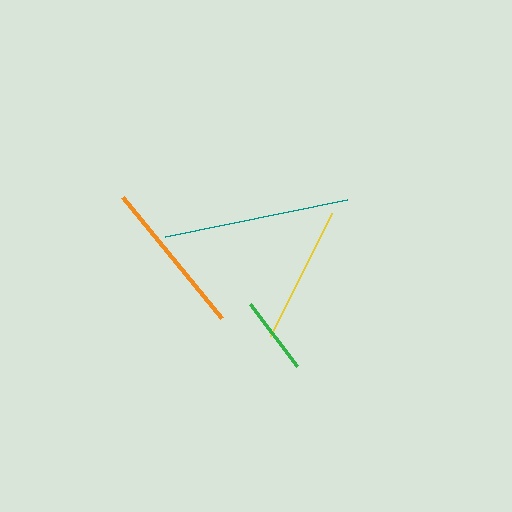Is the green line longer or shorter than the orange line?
The orange line is longer than the green line.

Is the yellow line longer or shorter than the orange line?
The orange line is longer than the yellow line.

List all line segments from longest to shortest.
From longest to shortest: teal, orange, yellow, green.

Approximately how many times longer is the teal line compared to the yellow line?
The teal line is approximately 1.4 times the length of the yellow line.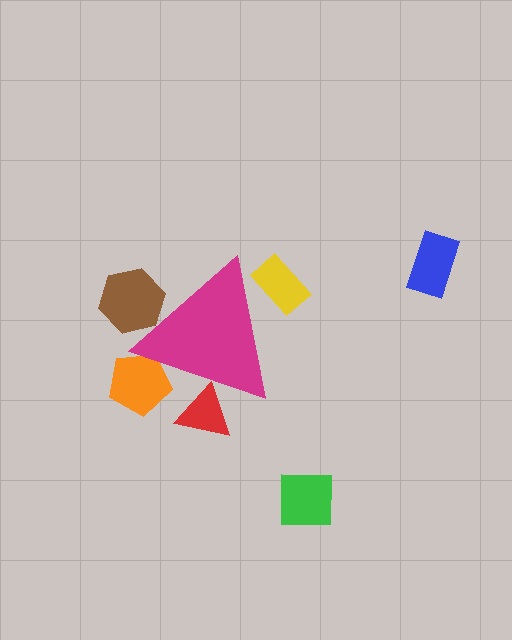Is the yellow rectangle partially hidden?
Yes, the yellow rectangle is partially hidden behind the magenta triangle.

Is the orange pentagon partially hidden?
Yes, the orange pentagon is partially hidden behind the magenta triangle.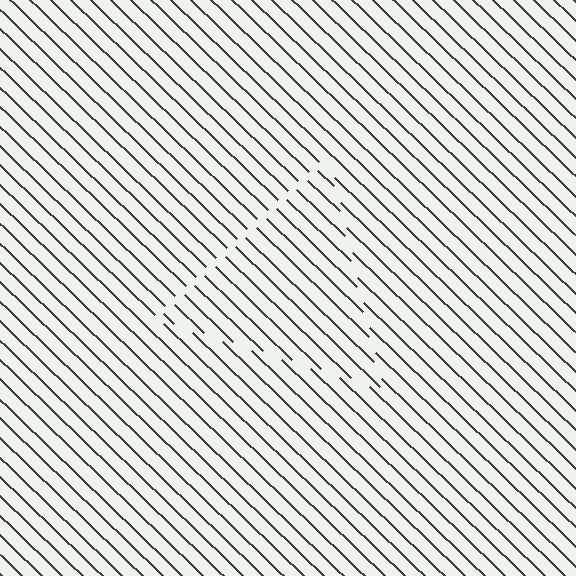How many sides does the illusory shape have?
3 sides — the line-ends trace a triangle.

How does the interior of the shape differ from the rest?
The interior of the shape contains the same grating, shifted by half a period — the contour is defined by the phase discontinuity where line-ends from the inner and outer gratings abut.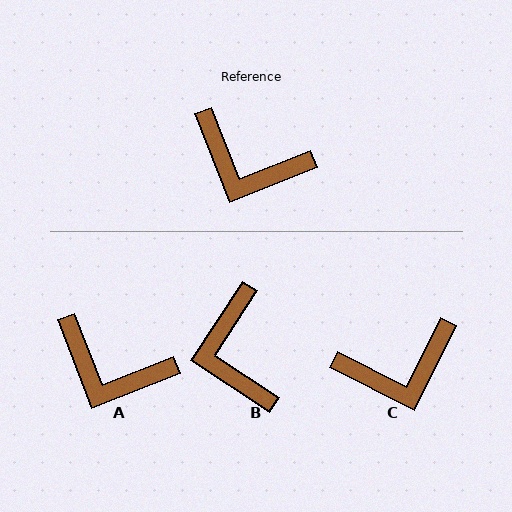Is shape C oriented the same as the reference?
No, it is off by about 42 degrees.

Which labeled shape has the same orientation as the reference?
A.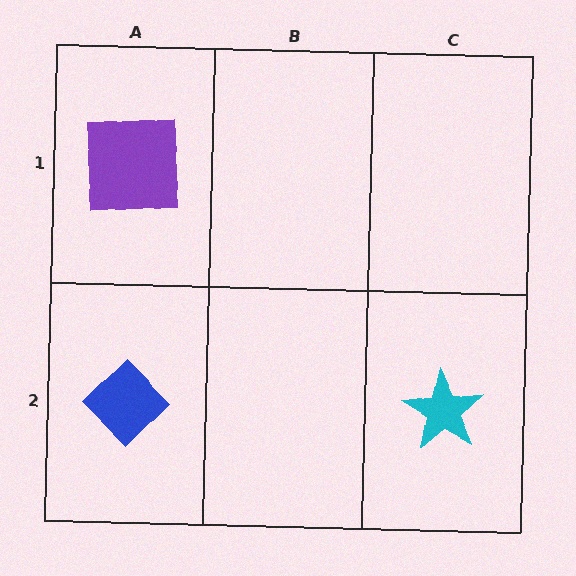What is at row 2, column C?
A cyan star.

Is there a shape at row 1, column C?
No, that cell is empty.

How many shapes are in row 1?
1 shape.